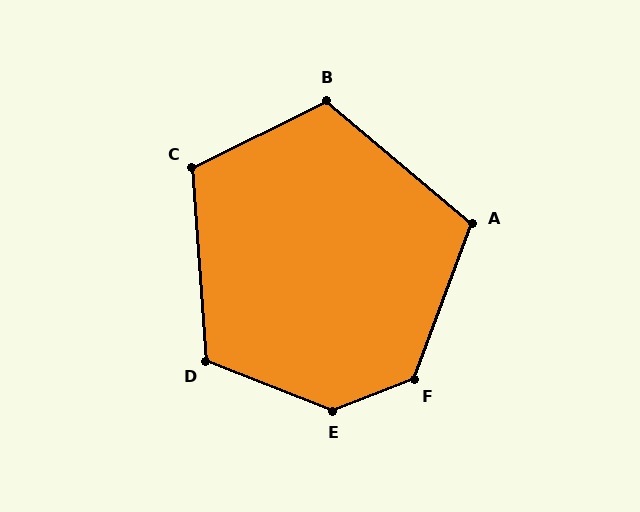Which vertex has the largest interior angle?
E, at approximately 138 degrees.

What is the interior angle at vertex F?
Approximately 131 degrees (obtuse).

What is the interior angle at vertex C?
Approximately 112 degrees (obtuse).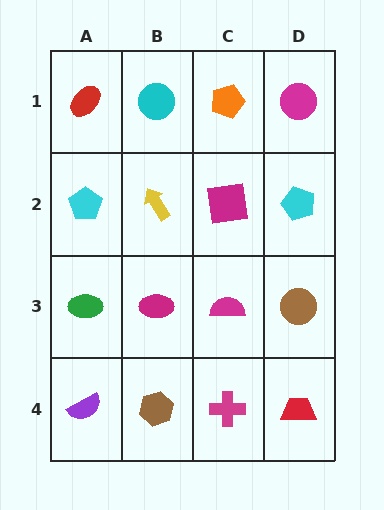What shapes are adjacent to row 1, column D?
A cyan pentagon (row 2, column D), an orange pentagon (row 1, column C).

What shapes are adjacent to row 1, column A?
A cyan pentagon (row 2, column A), a cyan circle (row 1, column B).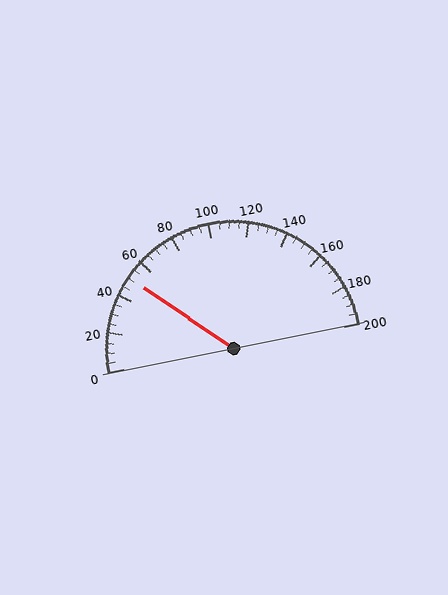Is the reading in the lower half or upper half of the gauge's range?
The reading is in the lower half of the range (0 to 200).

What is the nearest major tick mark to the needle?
The nearest major tick mark is 40.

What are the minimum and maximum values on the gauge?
The gauge ranges from 0 to 200.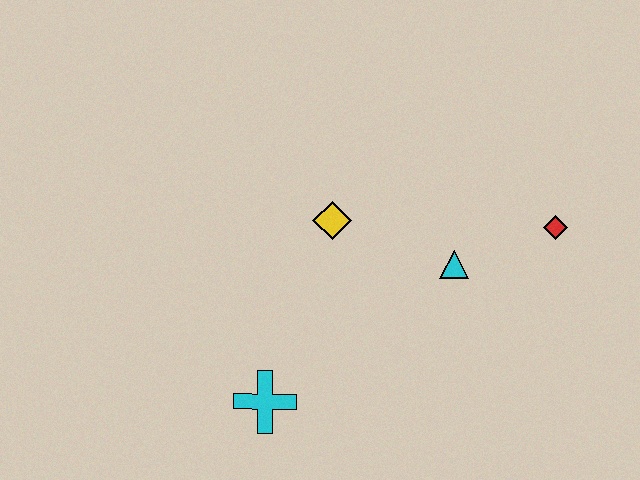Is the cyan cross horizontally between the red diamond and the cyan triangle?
No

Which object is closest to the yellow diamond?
The cyan triangle is closest to the yellow diamond.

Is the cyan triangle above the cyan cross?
Yes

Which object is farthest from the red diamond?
The cyan cross is farthest from the red diamond.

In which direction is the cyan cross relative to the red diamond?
The cyan cross is to the left of the red diamond.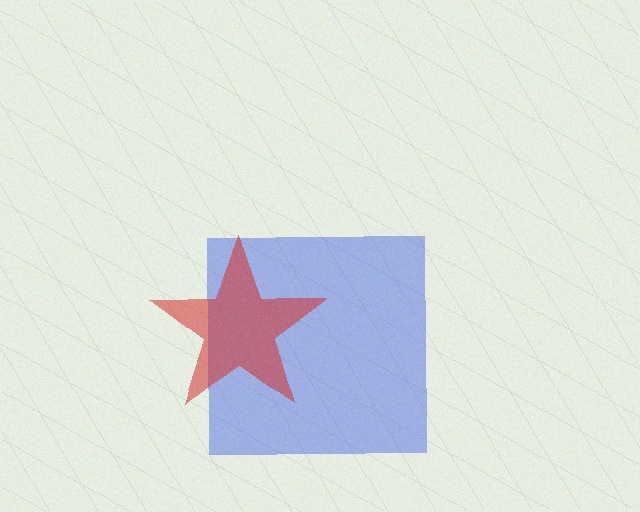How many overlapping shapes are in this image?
There are 2 overlapping shapes in the image.